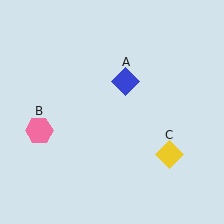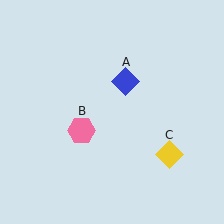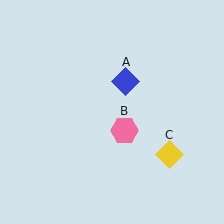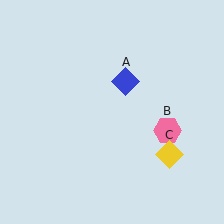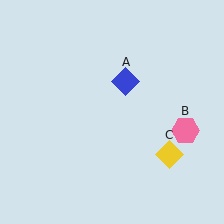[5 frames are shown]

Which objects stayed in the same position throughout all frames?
Blue diamond (object A) and yellow diamond (object C) remained stationary.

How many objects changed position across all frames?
1 object changed position: pink hexagon (object B).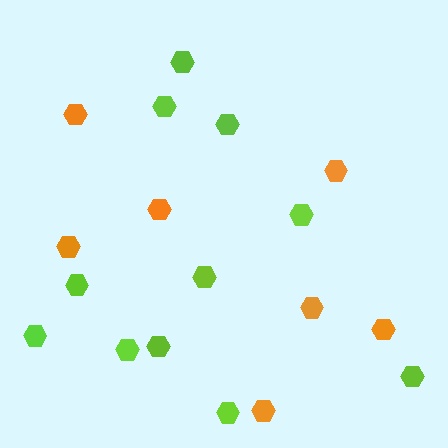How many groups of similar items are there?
There are 2 groups: one group of lime hexagons (11) and one group of orange hexagons (7).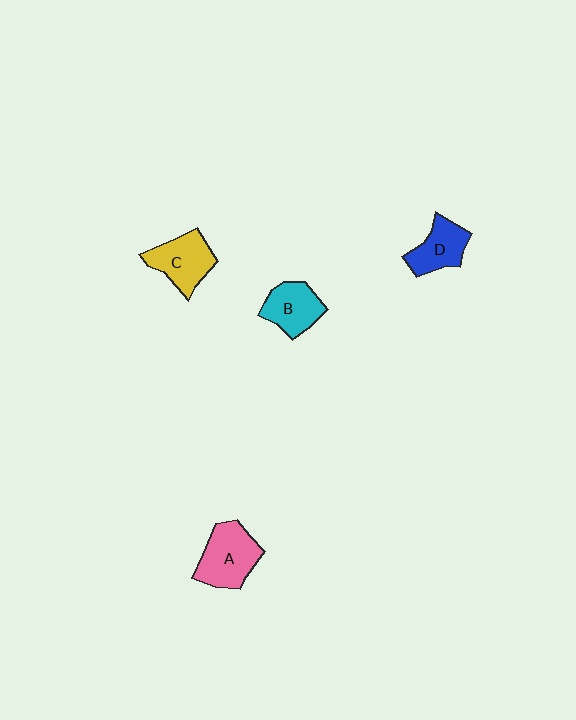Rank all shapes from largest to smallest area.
From largest to smallest: A (pink), C (yellow), B (cyan), D (blue).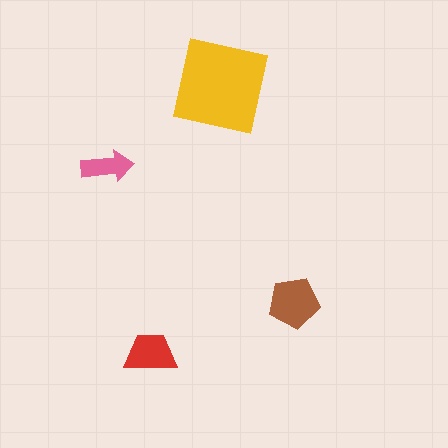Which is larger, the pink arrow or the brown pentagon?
The brown pentagon.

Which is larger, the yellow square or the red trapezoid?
The yellow square.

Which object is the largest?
The yellow square.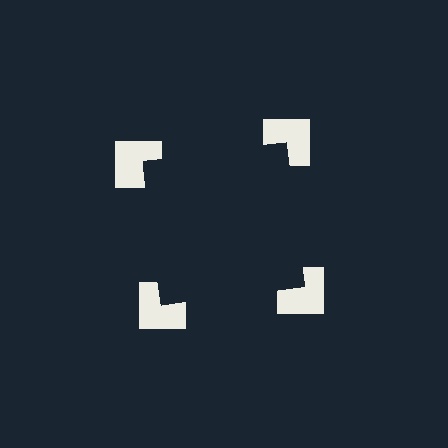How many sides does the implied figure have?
4 sides.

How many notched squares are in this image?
There are 4 — one at each vertex of the illusory square.